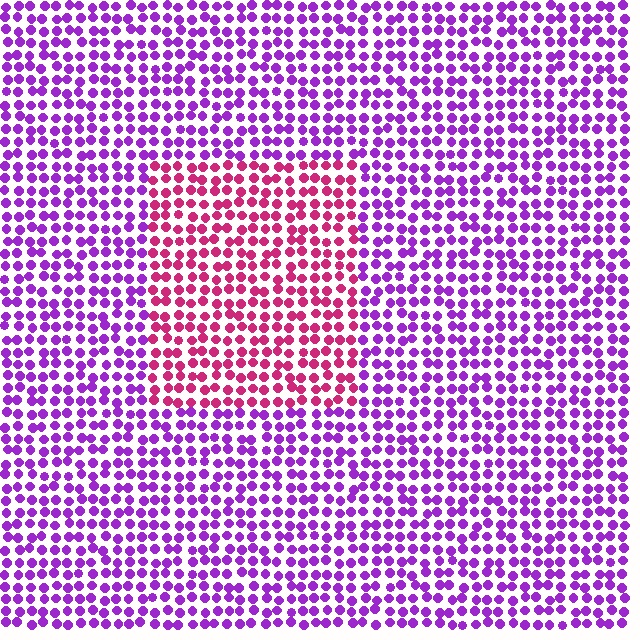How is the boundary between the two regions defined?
The boundary is defined purely by a slight shift in hue (about 48 degrees). Spacing, size, and orientation are identical on both sides.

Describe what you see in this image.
The image is filled with small purple elements in a uniform arrangement. A rectangle-shaped region is visible where the elements are tinted to a slightly different hue, forming a subtle color boundary.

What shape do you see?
I see a rectangle.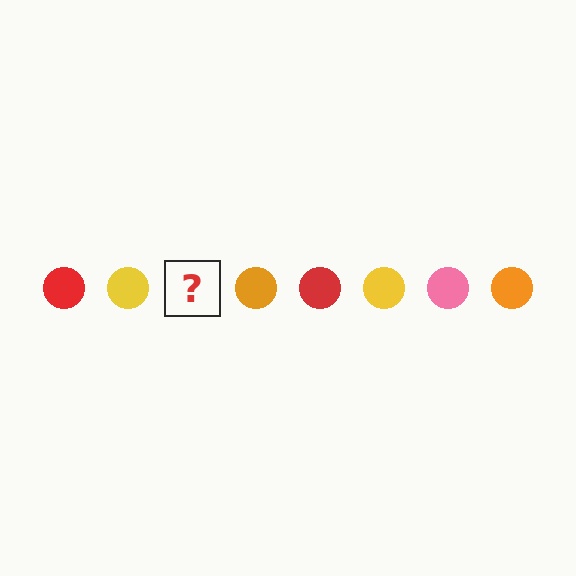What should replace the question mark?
The question mark should be replaced with a pink circle.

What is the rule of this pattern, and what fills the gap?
The rule is that the pattern cycles through red, yellow, pink, orange circles. The gap should be filled with a pink circle.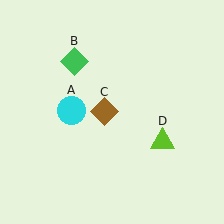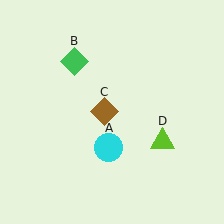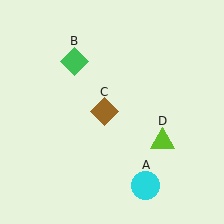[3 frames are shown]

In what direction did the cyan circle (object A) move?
The cyan circle (object A) moved down and to the right.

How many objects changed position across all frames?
1 object changed position: cyan circle (object A).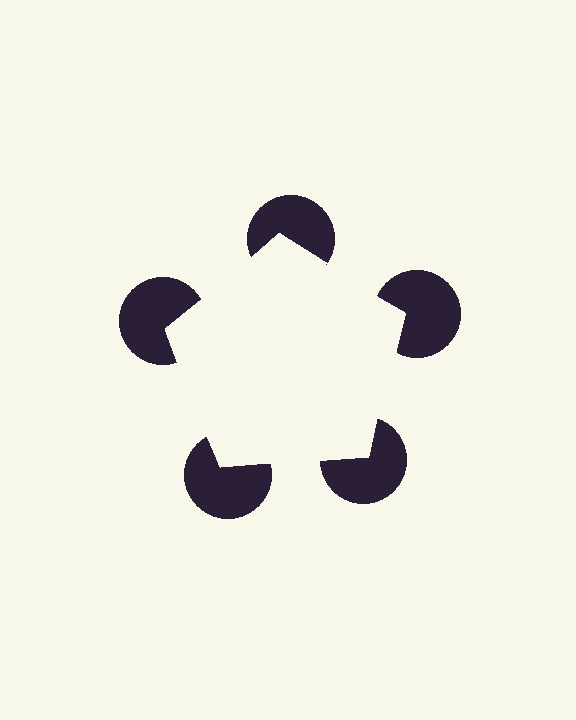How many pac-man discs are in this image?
There are 5 — one at each vertex of the illusory pentagon.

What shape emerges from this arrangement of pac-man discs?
An illusory pentagon — its edges are inferred from the aligned wedge cuts in the pac-man discs, not physically drawn.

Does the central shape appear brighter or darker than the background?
It typically appears slightly brighter than the background, even though no actual brightness change is drawn.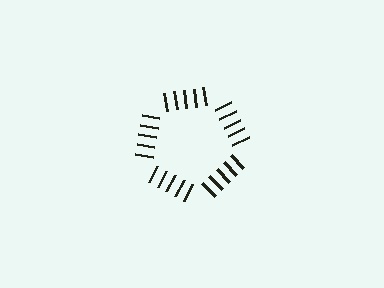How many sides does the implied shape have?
5 sides — the line-ends trace a pentagon.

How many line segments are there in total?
25 — 5 along each of the 5 edges.